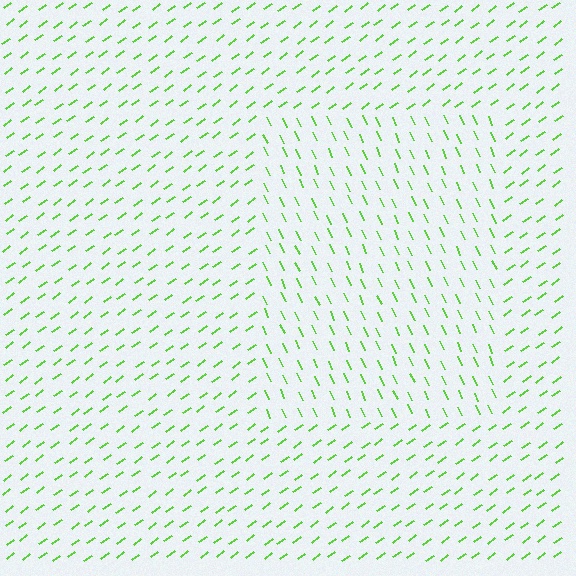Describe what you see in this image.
The image is filled with small lime line segments. A rectangle region in the image has lines oriented differently from the surrounding lines, creating a visible texture boundary.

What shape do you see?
I see a rectangle.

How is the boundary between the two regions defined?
The boundary is defined purely by a change in line orientation (approximately 79 degrees difference). All lines are the same color and thickness.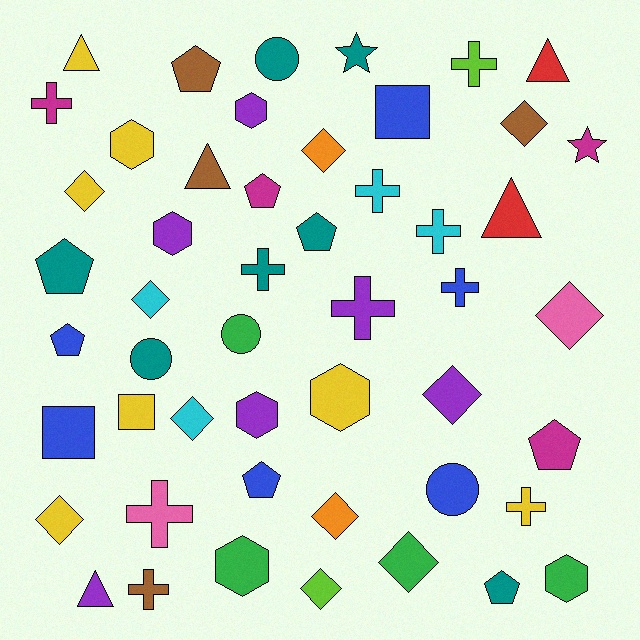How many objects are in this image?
There are 50 objects.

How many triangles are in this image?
There are 5 triangles.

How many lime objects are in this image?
There are 2 lime objects.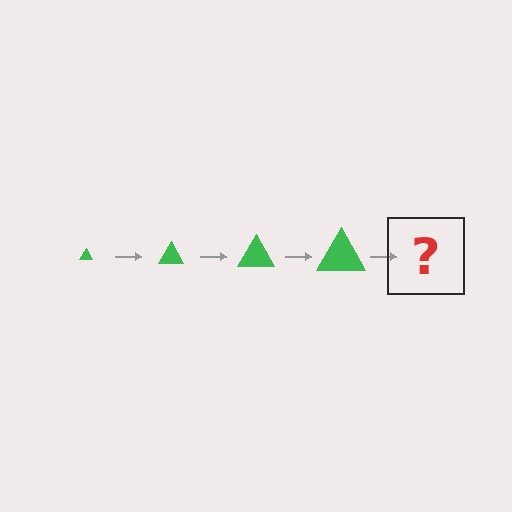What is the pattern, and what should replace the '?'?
The pattern is that the triangle gets progressively larger each step. The '?' should be a green triangle, larger than the previous one.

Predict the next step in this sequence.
The next step is a green triangle, larger than the previous one.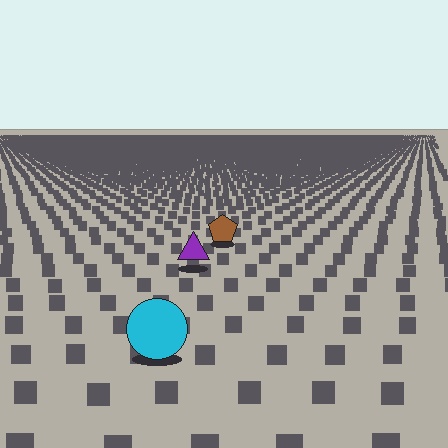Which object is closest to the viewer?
The cyan circle is closest. The texture marks near it are larger and more spread out.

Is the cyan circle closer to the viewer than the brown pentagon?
Yes. The cyan circle is closer — you can tell from the texture gradient: the ground texture is coarser near it.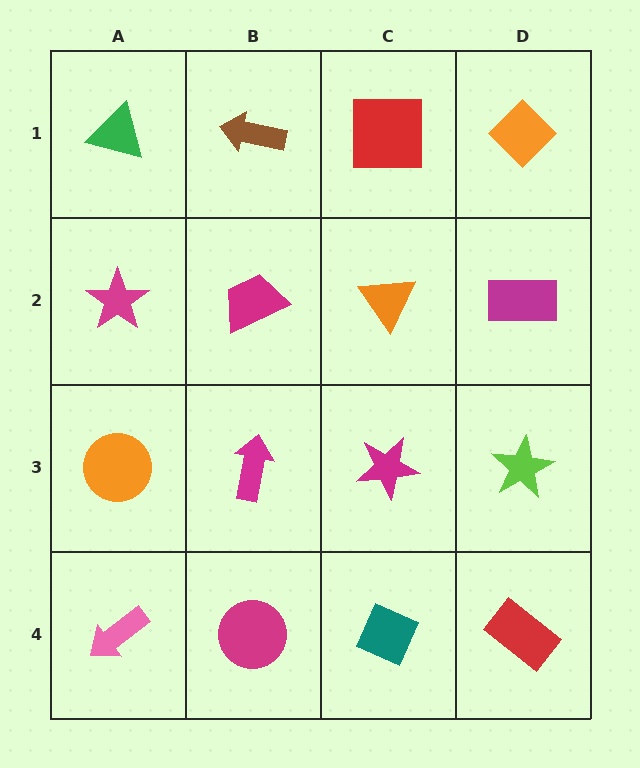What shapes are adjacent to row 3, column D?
A magenta rectangle (row 2, column D), a red rectangle (row 4, column D), a magenta star (row 3, column C).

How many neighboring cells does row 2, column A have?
3.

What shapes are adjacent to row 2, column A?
A green triangle (row 1, column A), an orange circle (row 3, column A), a magenta trapezoid (row 2, column B).